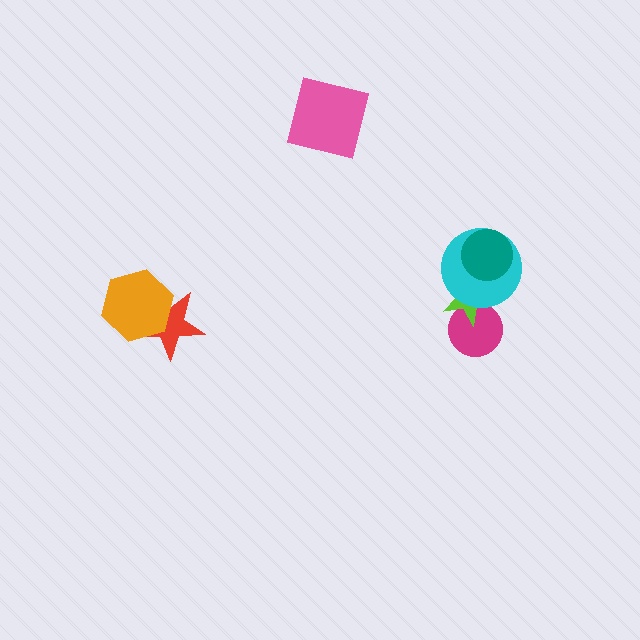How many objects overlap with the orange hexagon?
1 object overlaps with the orange hexagon.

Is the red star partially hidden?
Yes, it is partially covered by another shape.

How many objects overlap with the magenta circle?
1 object overlaps with the magenta circle.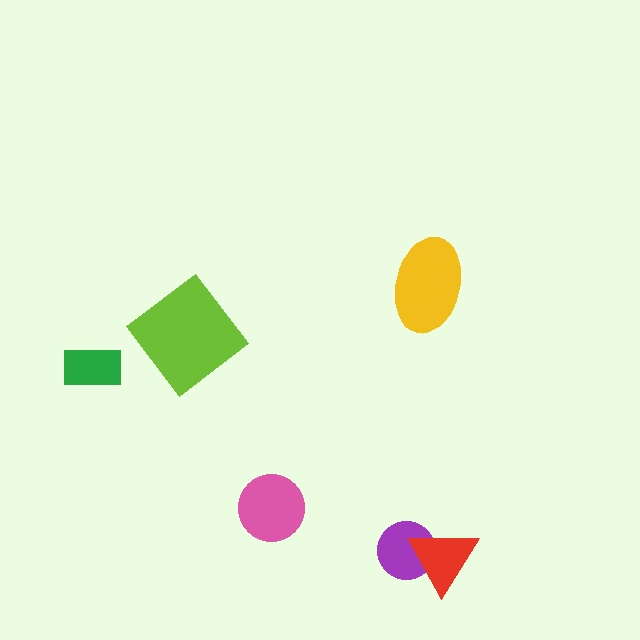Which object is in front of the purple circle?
The red triangle is in front of the purple circle.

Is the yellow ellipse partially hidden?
No, no other shape covers it.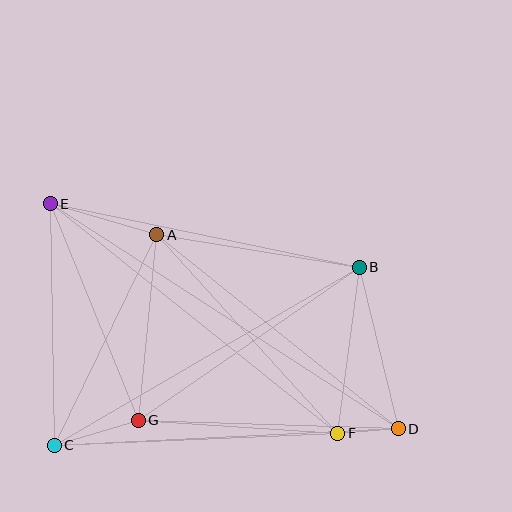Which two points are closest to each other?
Points D and F are closest to each other.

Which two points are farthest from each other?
Points D and E are farthest from each other.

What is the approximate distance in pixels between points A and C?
The distance between A and C is approximately 234 pixels.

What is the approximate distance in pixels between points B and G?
The distance between B and G is approximately 269 pixels.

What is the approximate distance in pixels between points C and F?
The distance between C and F is approximately 284 pixels.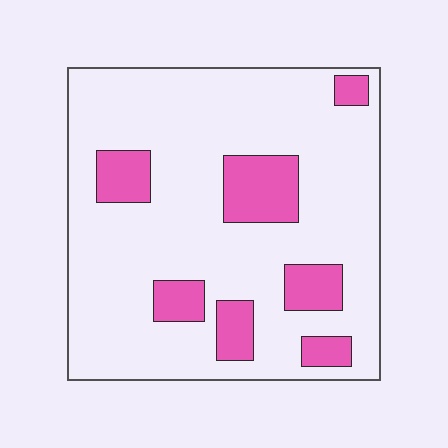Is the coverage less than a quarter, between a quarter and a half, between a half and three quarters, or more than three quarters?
Less than a quarter.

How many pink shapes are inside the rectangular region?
7.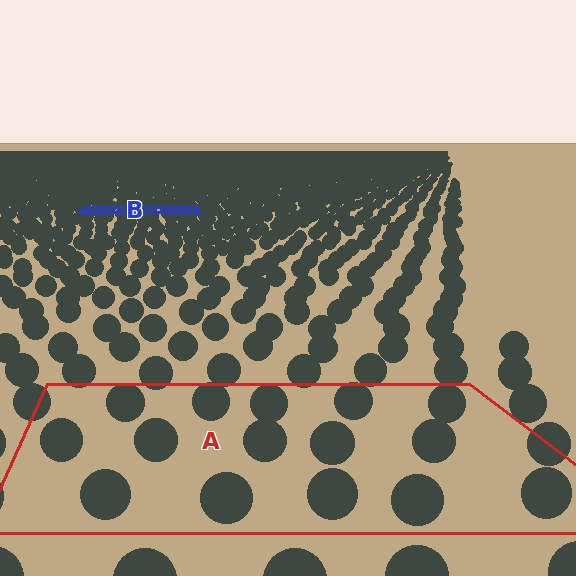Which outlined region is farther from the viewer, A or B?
Region B is farther from the viewer — the texture elements inside it appear smaller and more densely packed.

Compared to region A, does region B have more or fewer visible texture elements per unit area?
Region B has more texture elements per unit area — they are packed more densely because it is farther away.